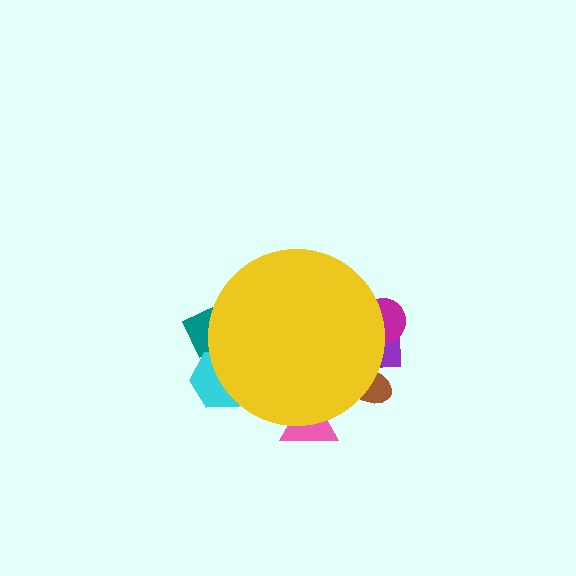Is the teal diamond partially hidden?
Yes, the teal diamond is partially hidden behind the yellow circle.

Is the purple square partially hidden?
Yes, the purple square is partially hidden behind the yellow circle.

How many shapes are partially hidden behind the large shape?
6 shapes are partially hidden.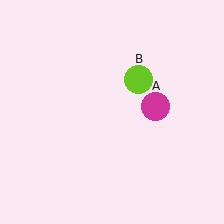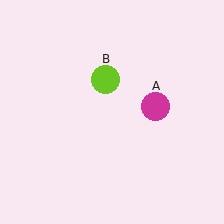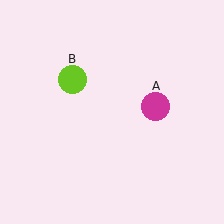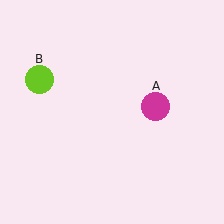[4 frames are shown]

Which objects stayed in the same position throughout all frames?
Magenta circle (object A) remained stationary.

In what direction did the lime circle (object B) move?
The lime circle (object B) moved left.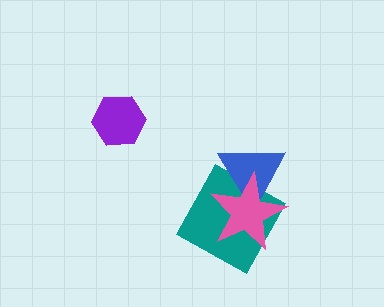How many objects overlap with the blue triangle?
2 objects overlap with the blue triangle.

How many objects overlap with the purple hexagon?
0 objects overlap with the purple hexagon.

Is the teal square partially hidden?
Yes, it is partially covered by another shape.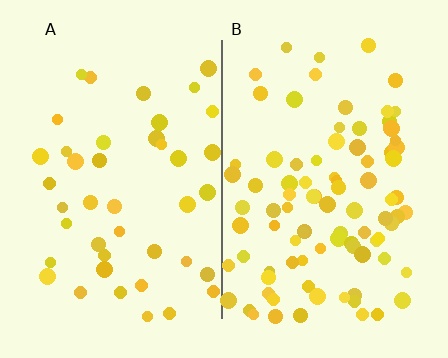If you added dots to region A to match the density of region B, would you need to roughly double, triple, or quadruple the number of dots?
Approximately double.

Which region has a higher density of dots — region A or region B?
B (the right).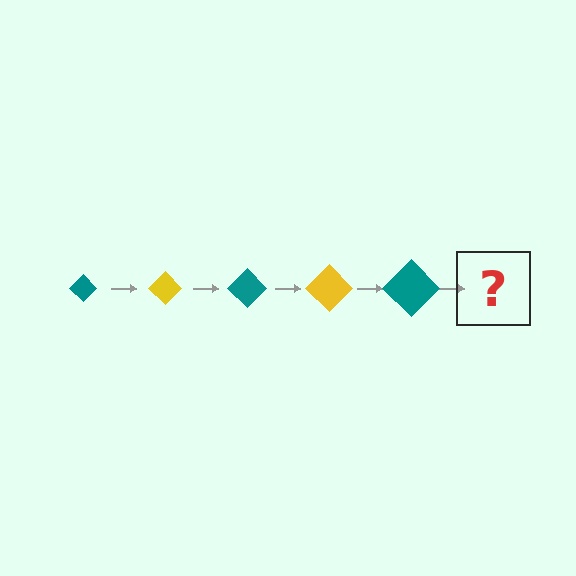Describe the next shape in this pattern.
It should be a yellow diamond, larger than the previous one.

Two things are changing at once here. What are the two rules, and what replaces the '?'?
The two rules are that the diamond grows larger each step and the color cycles through teal and yellow. The '?' should be a yellow diamond, larger than the previous one.